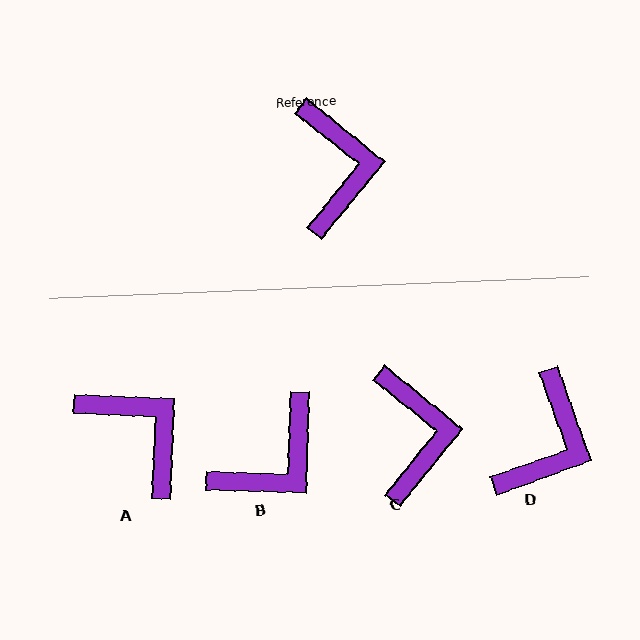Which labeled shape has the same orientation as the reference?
C.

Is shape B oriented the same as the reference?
No, it is off by about 53 degrees.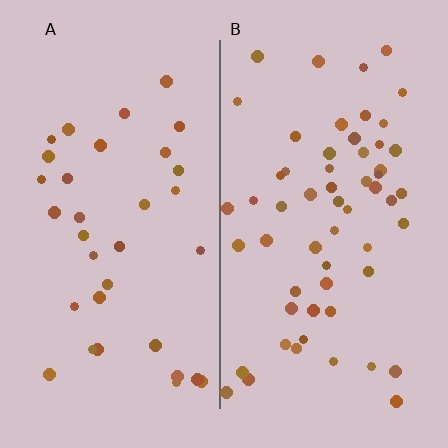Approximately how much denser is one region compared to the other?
Approximately 1.7× — region B over region A.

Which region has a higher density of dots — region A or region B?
B (the right).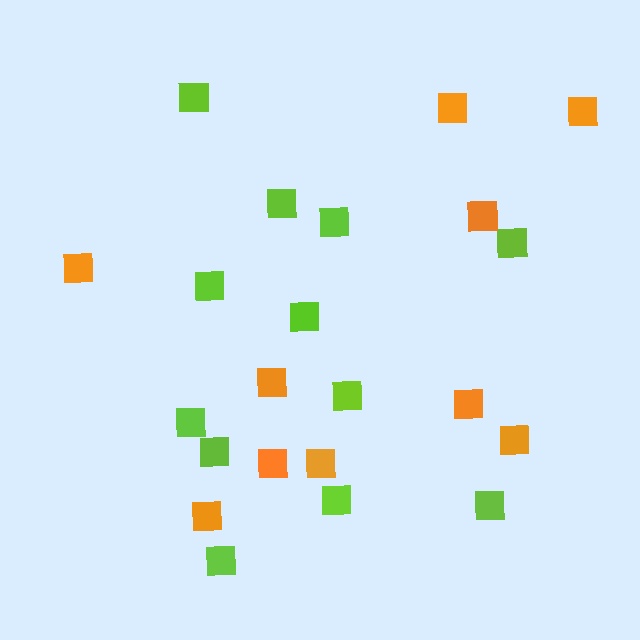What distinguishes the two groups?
There are 2 groups: one group of lime squares (12) and one group of orange squares (10).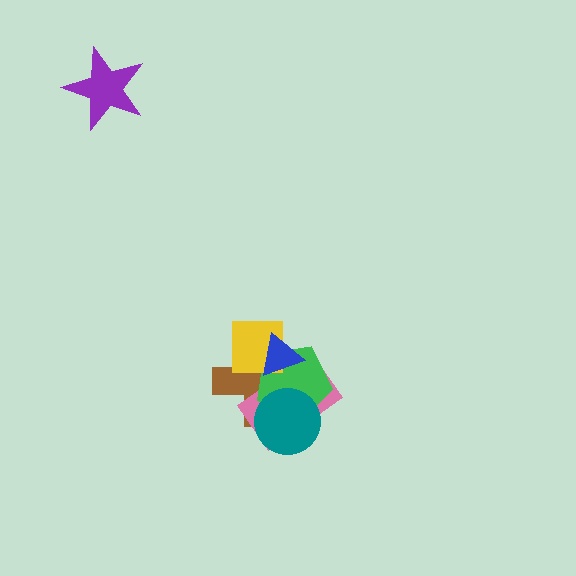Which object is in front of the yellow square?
The blue triangle is in front of the yellow square.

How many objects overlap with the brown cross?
5 objects overlap with the brown cross.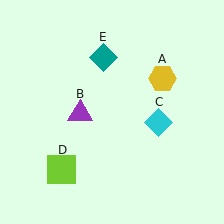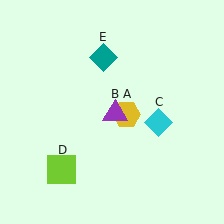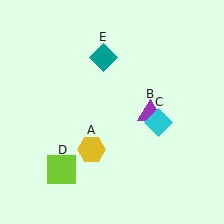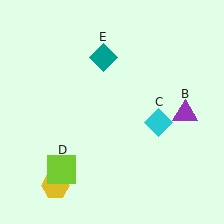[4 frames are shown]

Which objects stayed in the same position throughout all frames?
Cyan diamond (object C) and lime square (object D) and teal diamond (object E) remained stationary.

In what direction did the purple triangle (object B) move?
The purple triangle (object B) moved right.